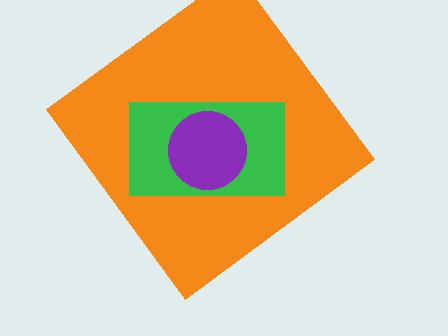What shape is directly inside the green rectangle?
The purple circle.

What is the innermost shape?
The purple circle.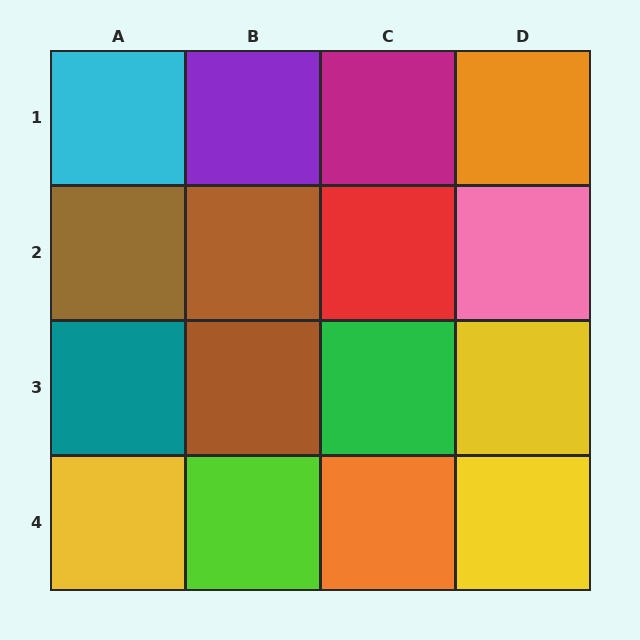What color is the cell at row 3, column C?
Green.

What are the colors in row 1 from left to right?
Cyan, purple, magenta, orange.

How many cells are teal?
1 cell is teal.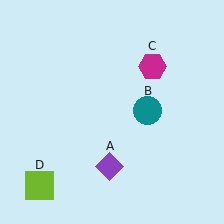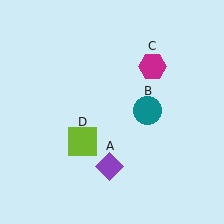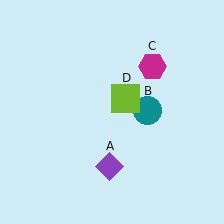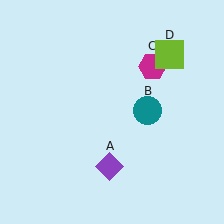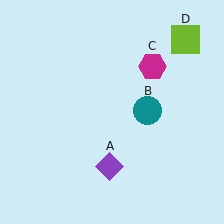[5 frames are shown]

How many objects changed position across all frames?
1 object changed position: lime square (object D).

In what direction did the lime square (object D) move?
The lime square (object D) moved up and to the right.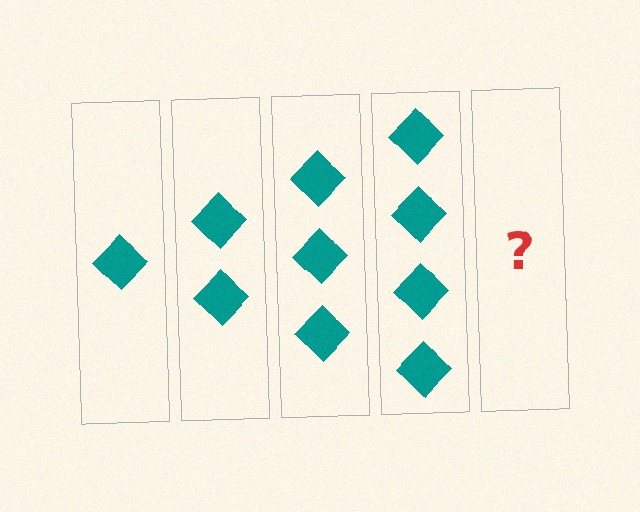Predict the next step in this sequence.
The next step is 5 diamonds.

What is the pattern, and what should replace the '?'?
The pattern is that each step adds one more diamond. The '?' should be 5 diamonds.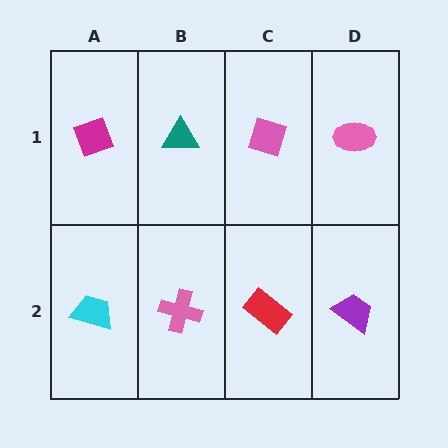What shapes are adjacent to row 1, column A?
A cyan trapezoid (row 2, column A), a teal triangle (row 1, column B).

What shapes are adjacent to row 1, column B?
A pink cross (row 2, column B), a magenta diamond (row 1, column A), a pink diamond (row 1, column C).